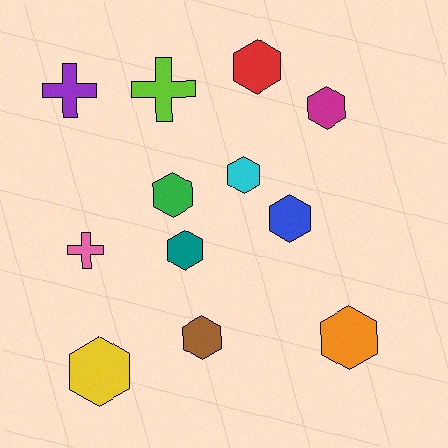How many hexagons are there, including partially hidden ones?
There are 9 hexagons.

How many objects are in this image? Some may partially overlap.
There are 12 objects.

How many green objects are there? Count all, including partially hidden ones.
There is 1 green object.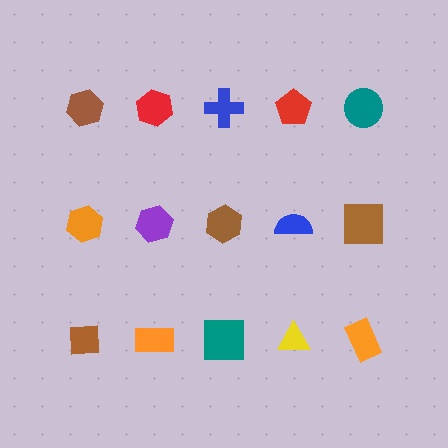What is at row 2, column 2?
A purple hexagon.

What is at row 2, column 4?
A blue semicircle.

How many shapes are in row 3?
5 shapes.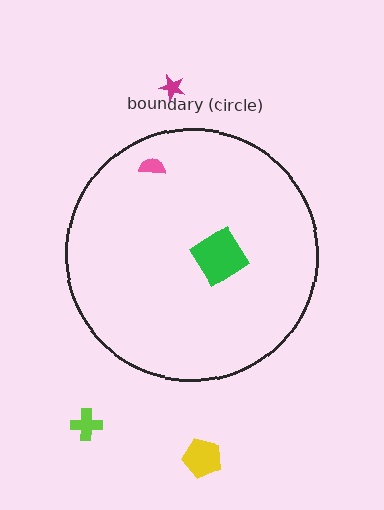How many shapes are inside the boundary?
2 inside, 3 outside.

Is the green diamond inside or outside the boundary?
Inside.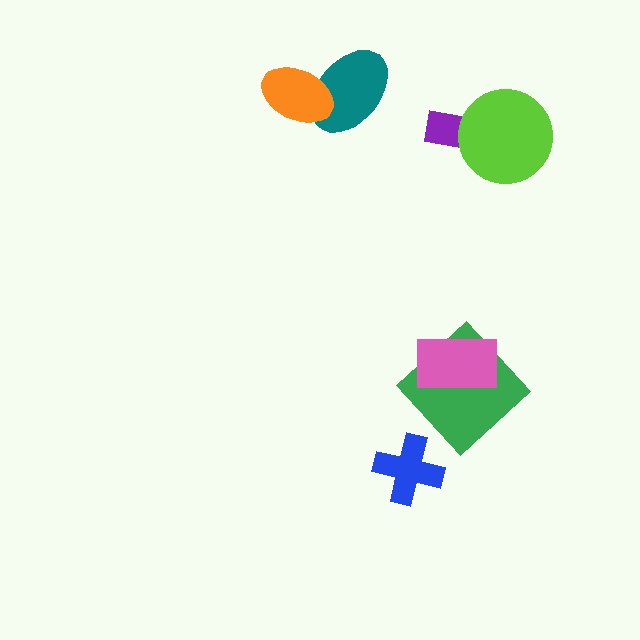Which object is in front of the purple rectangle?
The lime circle is in front of the purple rectangle.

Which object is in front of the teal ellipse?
The orange ellipse is in front of the teal ellipse.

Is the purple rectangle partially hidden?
Yes, it is partially covered by another shape.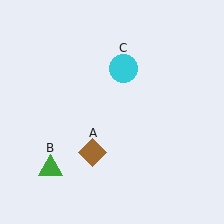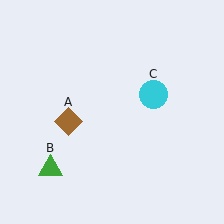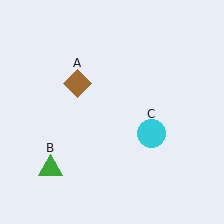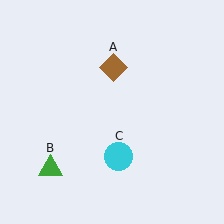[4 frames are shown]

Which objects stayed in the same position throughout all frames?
Green triangle (object B) remained stationary.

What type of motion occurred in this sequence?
The brown diamond (object A), cyan circle (object C) rotated clockwise around the center of the scene.